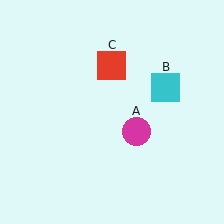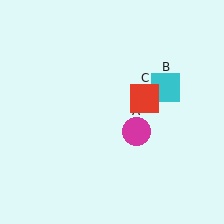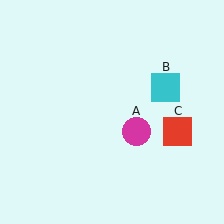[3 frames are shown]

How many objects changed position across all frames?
1 object changed position: red square (object C).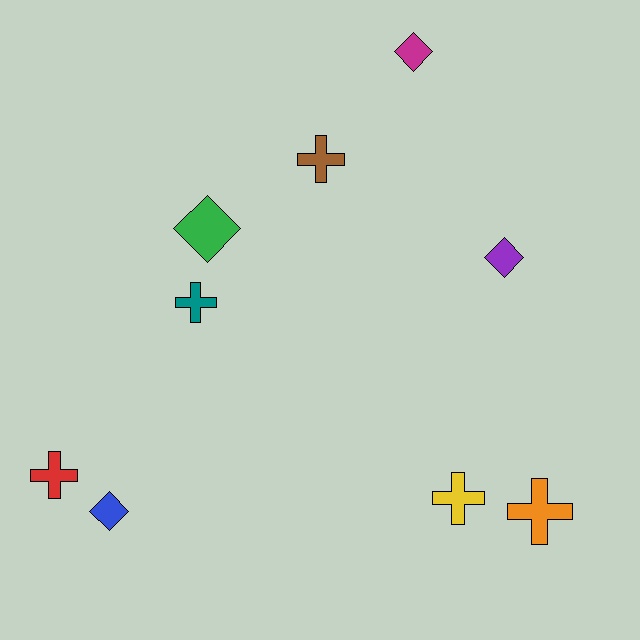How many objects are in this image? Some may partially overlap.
There are 9 objects.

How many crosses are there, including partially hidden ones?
There are 5 crosses.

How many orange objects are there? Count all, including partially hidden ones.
There is 1 orange object.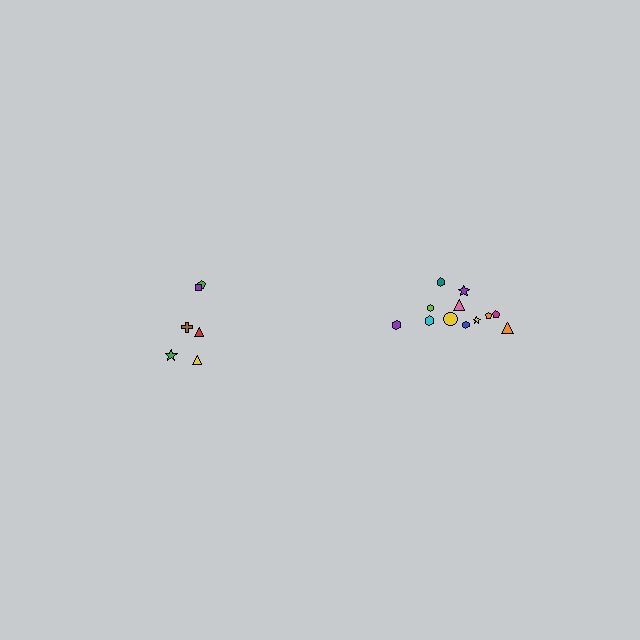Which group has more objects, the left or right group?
The right group.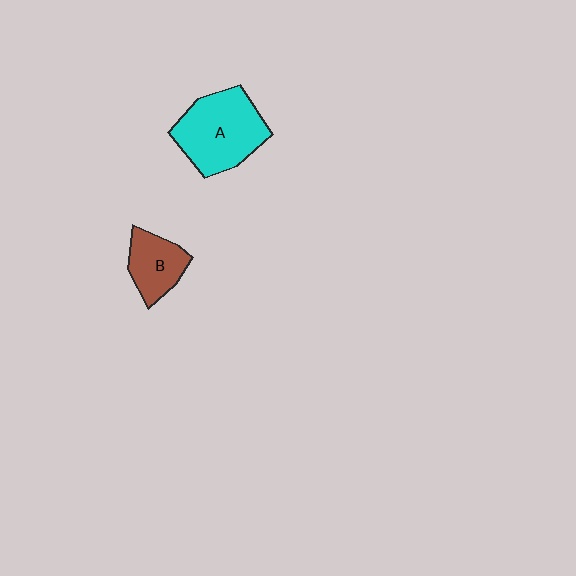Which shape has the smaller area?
Shape B (brown).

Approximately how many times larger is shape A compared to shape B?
Approximately 1.8 times.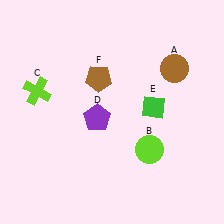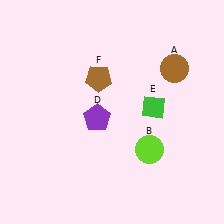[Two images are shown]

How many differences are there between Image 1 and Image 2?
There is 1 difference between the two images.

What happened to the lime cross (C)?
The lime cross (C) was removed in Image 2. It was in the top-left area of Image 1.